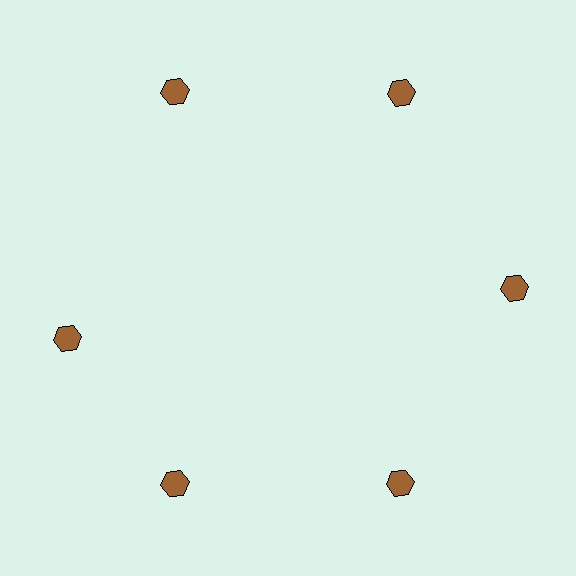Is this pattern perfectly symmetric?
No. The 6 brown hexagons are arranged in a ring, but one element near the 9 o'clock position is rotated out of alignment along the ring, breaking the 6-fold rotational symmetry.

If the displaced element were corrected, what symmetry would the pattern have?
It would have 6-fold rotational symmetry — the pattern would map onto itself every 60 degrees.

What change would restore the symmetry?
The symmetry would be restored by rotating it back into even spacing with its neighbors so that all 6 hexagons sit at equal angles and equal distance from the center.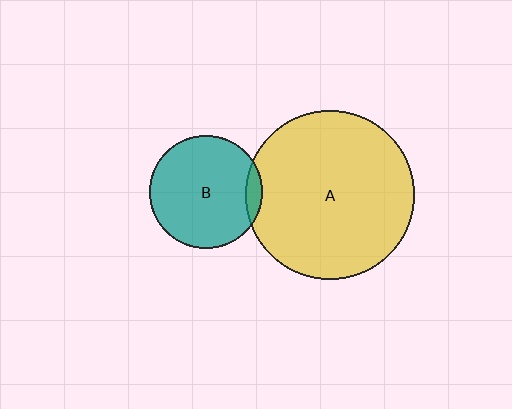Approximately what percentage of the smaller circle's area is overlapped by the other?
Approximately 5%.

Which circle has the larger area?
Circle A (yellow).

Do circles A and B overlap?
Yes.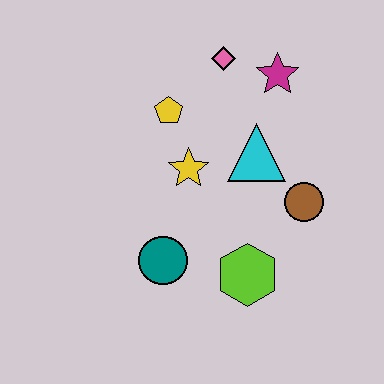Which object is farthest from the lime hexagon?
The pink diamond is farthest from the lime hexagon.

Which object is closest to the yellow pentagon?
The yellow star is closest to the yellow pentagon.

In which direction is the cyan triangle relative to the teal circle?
The cyan triangle is above the teal circle.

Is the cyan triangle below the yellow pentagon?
Yes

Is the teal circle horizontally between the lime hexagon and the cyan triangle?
No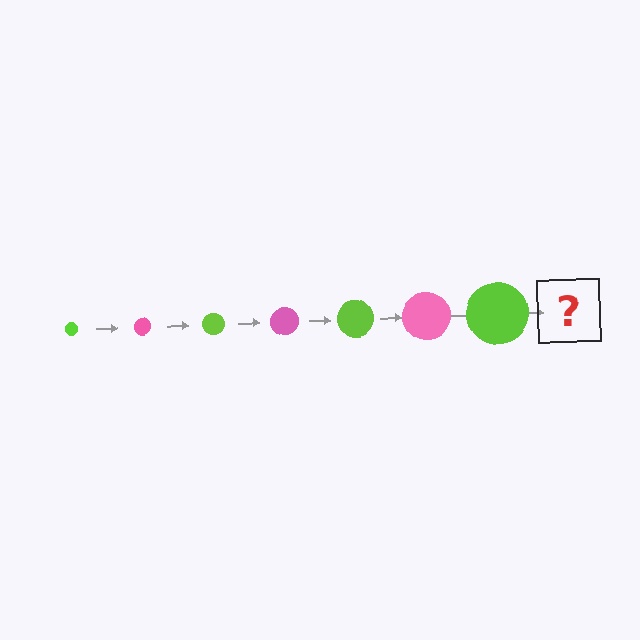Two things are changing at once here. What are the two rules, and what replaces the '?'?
The two rules are that the circle grows larger each step and the color cycles through lime and pink. The '?' should be a pink circle, larger than the previous one.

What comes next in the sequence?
The next element should be a pink circle, larger than the previous one.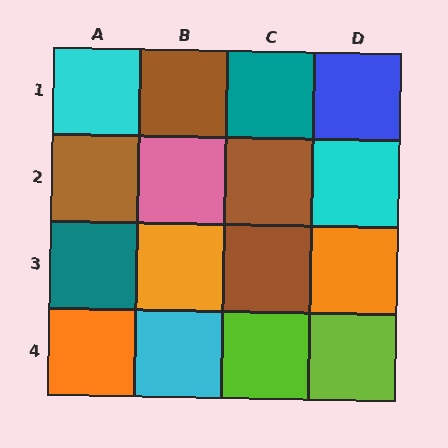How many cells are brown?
4 cells are brown.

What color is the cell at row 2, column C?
Brown.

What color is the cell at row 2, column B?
Pink.